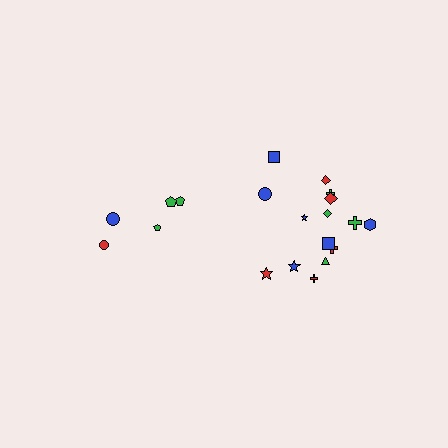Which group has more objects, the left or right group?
The right group.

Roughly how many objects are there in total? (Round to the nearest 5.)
Roughly 20 objects in total.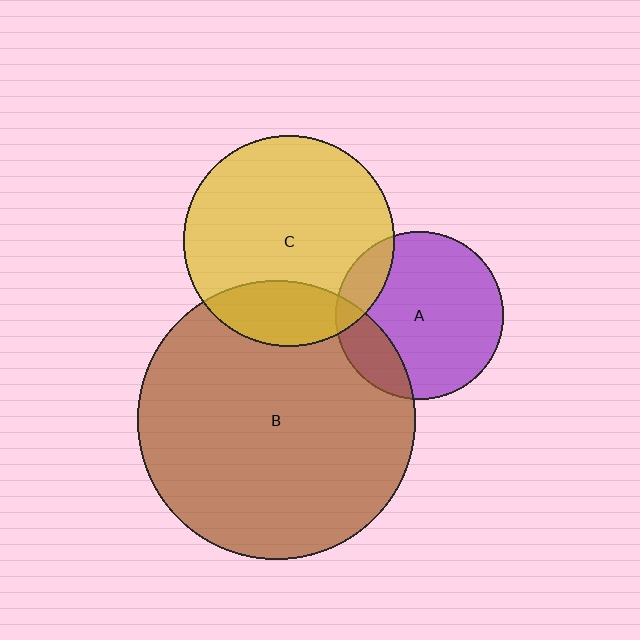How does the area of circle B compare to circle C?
Approximately 1.7 times.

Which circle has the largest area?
Circle B (brown).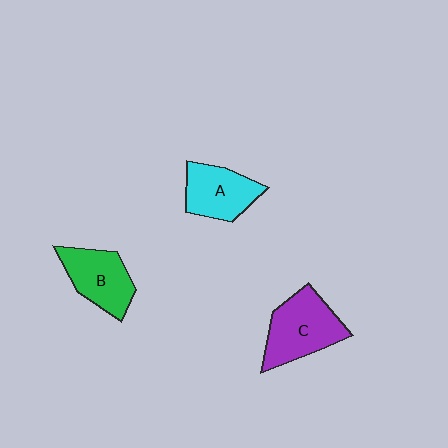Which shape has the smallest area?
Shape A (cyan).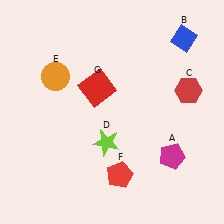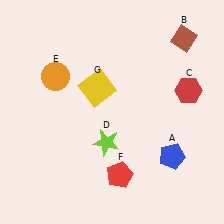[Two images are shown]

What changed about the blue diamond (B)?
In Image 1, B is blue. In Image 2, it changed to brown.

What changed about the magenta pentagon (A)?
In Image 1, A is magenta. In Image 2, it changed to blue.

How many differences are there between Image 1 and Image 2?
There are 3 differences between the two images.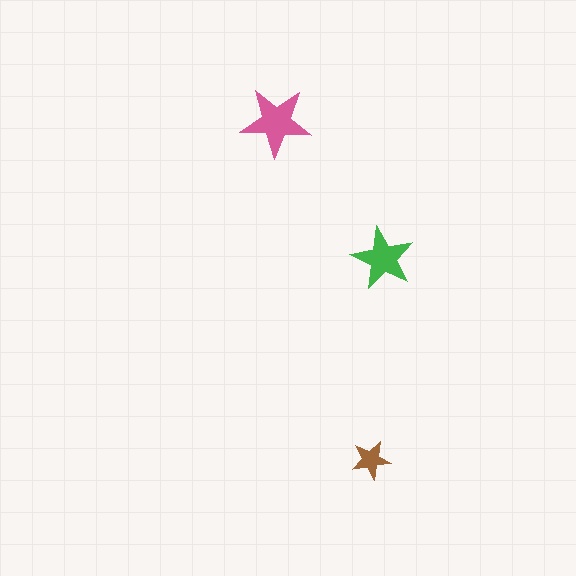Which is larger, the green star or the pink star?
The pink one.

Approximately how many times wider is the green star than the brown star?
About 1.5 times wider.